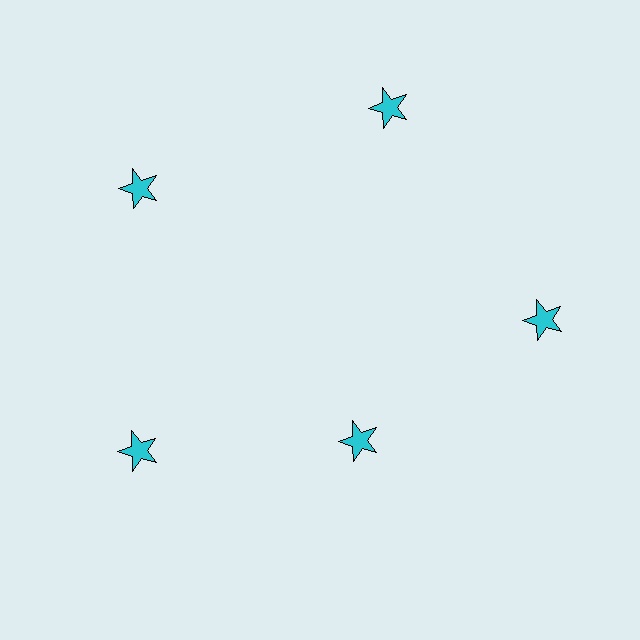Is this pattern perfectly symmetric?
No. The 5 cyan stars are arranged in a ring, but one element near the 5 o'clock position is pulled inward toward the center, breaking the 5-fold rotational symmetry.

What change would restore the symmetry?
The symmetry would be restored by moving it outward, back onto the ring so that all 5 stars sit at equal angles and equal distance from the center.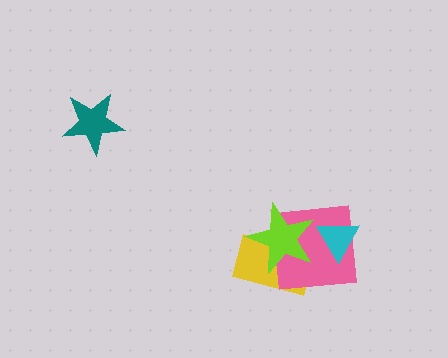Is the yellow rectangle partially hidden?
Yes, it is partially covered by another shape.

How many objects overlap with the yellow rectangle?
2 objects overlap with the yellow rectangle.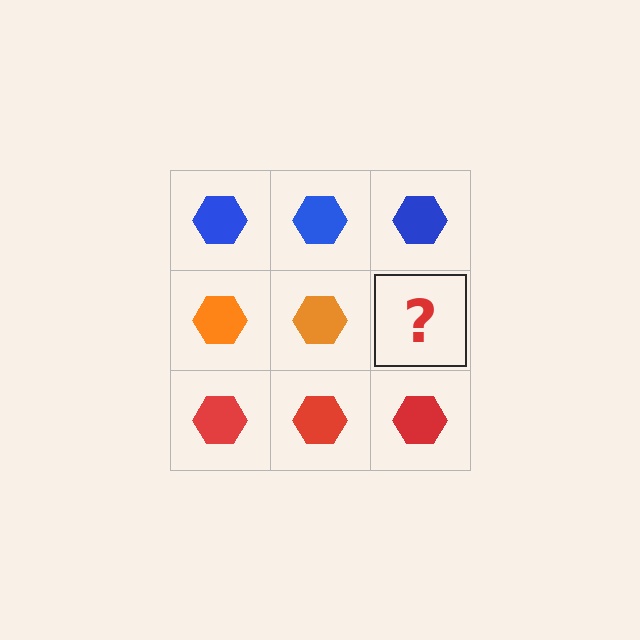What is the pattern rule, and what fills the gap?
The rule is that each row has a consistent color. The gap should be filled with an orange hexagon.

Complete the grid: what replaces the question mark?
The question mark should be replaced with an orange hexagon.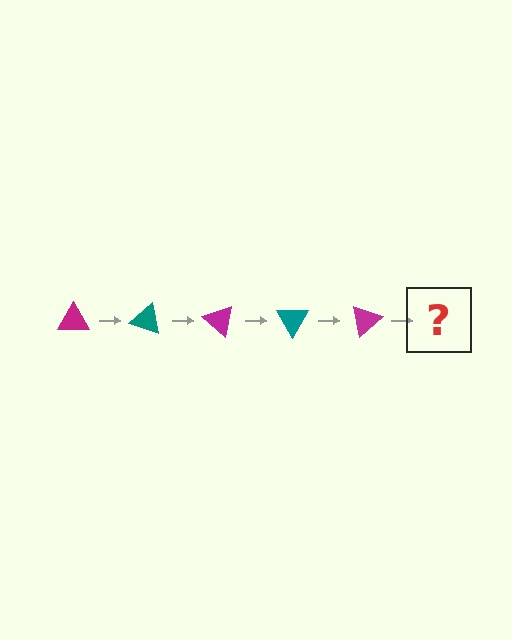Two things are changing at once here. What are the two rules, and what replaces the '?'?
The two rules are that it rotates 20 degrees each step and the color cycles through magenta and teal. The '?' should be a teal triangle, rotated 100 degrees from the start.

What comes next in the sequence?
The next element should be a teal triangle, rotated 100 degrees from the start.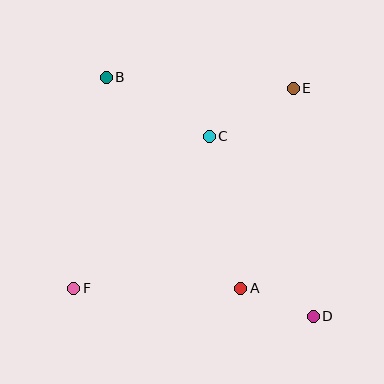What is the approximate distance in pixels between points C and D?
The distance between C and D is approximately 208 pixels.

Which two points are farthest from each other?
Points B and D are farthest from each other.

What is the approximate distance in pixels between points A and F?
The distance between A and F is approximately 167 pixels.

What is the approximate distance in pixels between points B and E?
The distance between B and E is approximately 187 pixels.